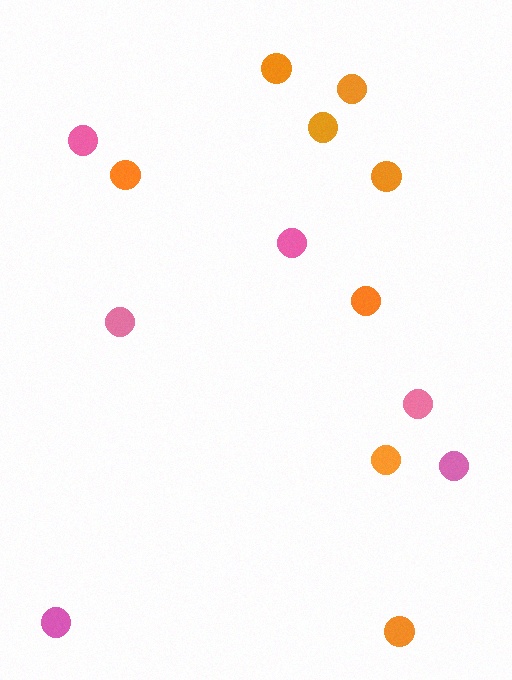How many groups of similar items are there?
There are 2 groups: one group of pink circles (6) and one group of orange circles (8).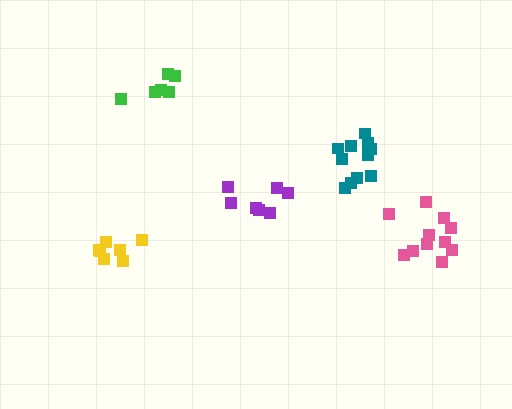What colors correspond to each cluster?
The clusters are colored: pink, green, purple, teal, yellow.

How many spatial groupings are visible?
There are 5 spatial groupings.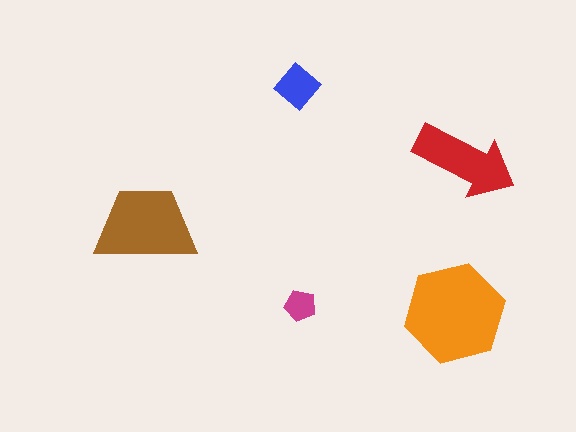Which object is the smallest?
The magenta pentagon.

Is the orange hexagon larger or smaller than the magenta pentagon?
Larger.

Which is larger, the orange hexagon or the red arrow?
The orange hexagon.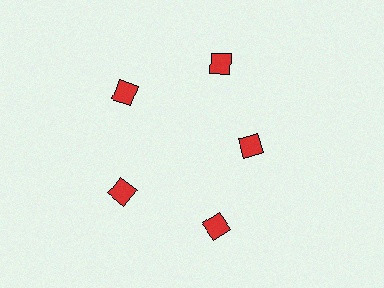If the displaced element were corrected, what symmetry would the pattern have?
It would have 5-fold rotational symmetry — the pattern would map onto itself every 72 degrees.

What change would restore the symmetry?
The symmetry would be restored by moving it outward, back onto the ring so that all 5 diamonds sit at equal angles and equal distance from the center.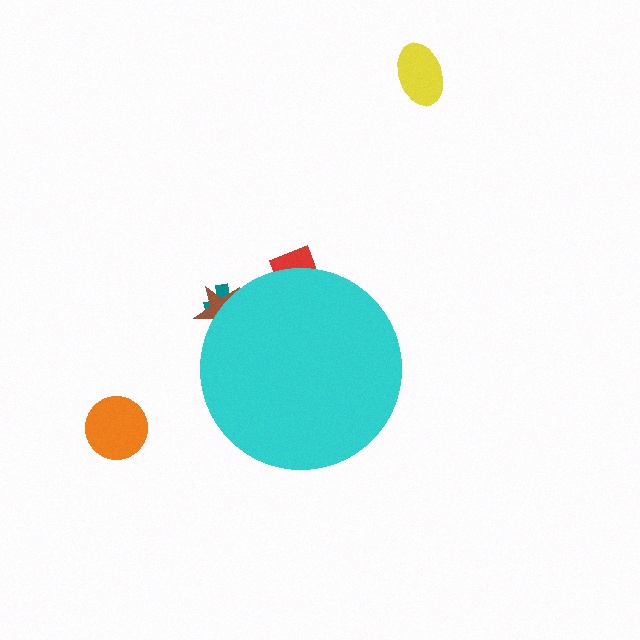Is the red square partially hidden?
Yes, the red square is partially hidden behind the cyan circle.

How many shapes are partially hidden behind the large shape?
3 shapes are partially hidden.